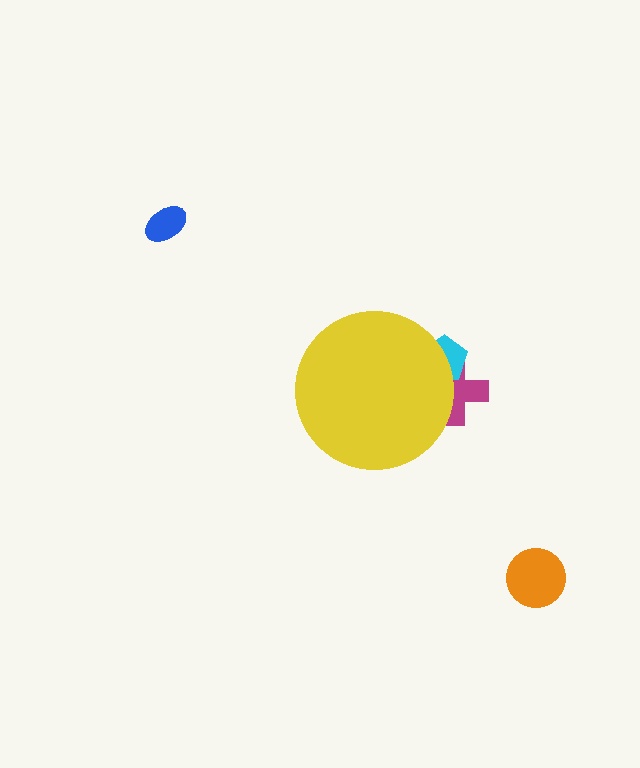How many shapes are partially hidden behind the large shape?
2 shapes are partially hidden.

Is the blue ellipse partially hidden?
No, the blue ellipse is fully visible.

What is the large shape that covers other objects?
A yellow circle.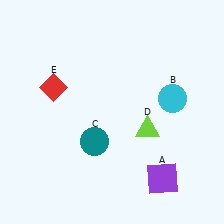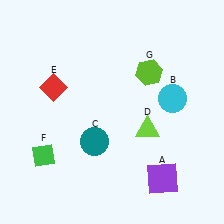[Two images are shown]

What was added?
A green diamond (F), a lime hexagon (G) were added in Image 2.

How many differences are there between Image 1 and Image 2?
There are 2 differences between the two images.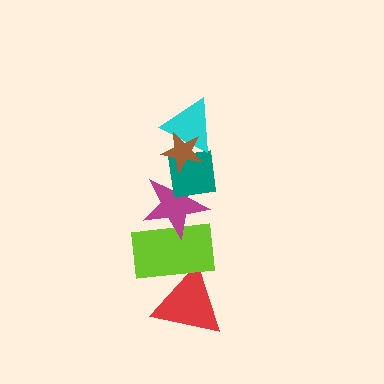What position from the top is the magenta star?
The magenta star is 4th from the top.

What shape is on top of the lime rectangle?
The magenta star is on top of the lime rectangle.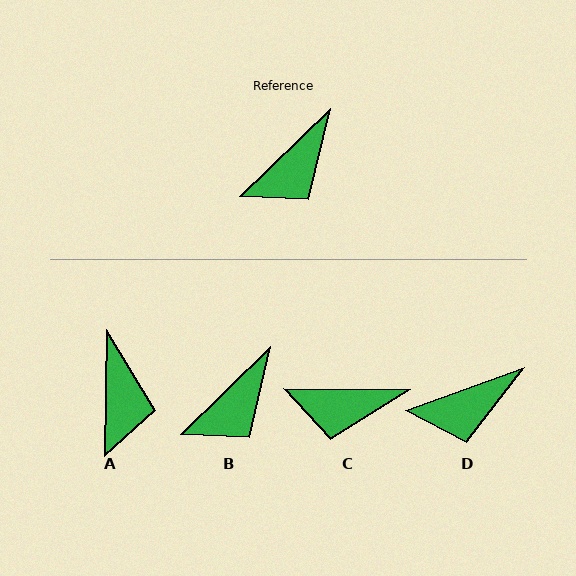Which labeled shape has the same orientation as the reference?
B.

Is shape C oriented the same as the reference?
No, it is off by about 45 degrees.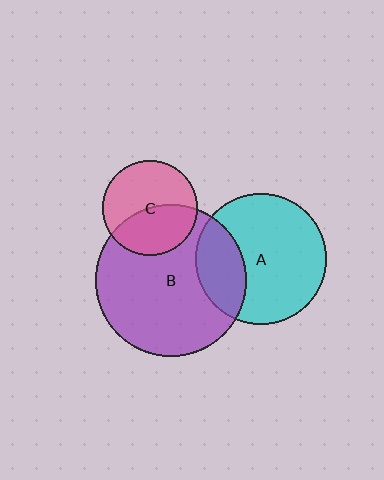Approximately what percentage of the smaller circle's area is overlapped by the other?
Approximately 25%.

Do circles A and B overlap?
Yes.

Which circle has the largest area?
Circle B (purple).